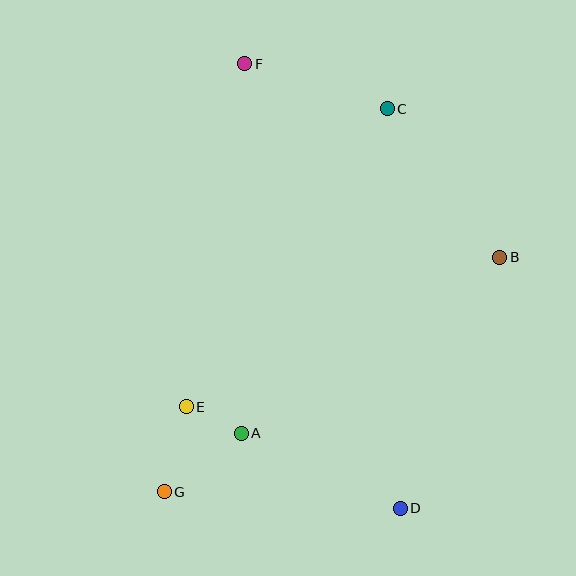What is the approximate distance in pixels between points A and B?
The distance between A and B is approximately 313 pixels.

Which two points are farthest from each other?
Points D and F are farthest from each other.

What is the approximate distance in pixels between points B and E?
The distance between B and E is approximately 347 pixels.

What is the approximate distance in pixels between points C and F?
The distance between C and F is approximately 149 pixels.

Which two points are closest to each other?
Points A and E are closest to each other.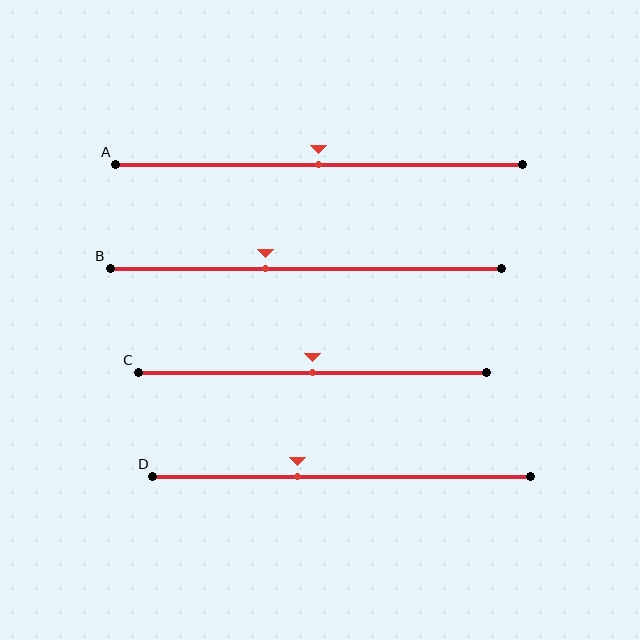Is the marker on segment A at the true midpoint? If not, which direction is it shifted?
Yes, the marker on segment A is at the true midpoint.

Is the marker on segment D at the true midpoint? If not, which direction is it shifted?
No, the marker on segment D is shifted to the left by about 12% of the segment length.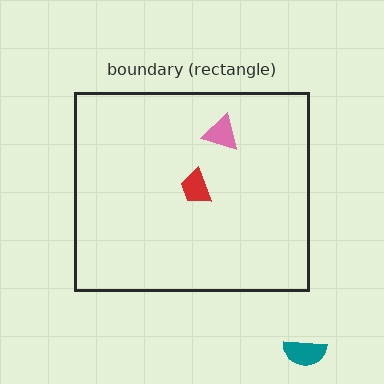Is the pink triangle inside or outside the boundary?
Inside.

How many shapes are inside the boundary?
2 inside, 1 outside.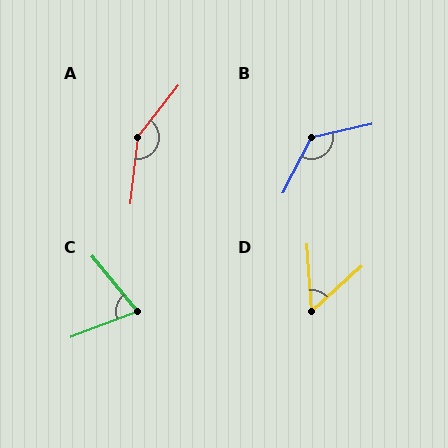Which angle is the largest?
A, at approximately 148 degrees.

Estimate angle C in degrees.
Approximately 72 degrees.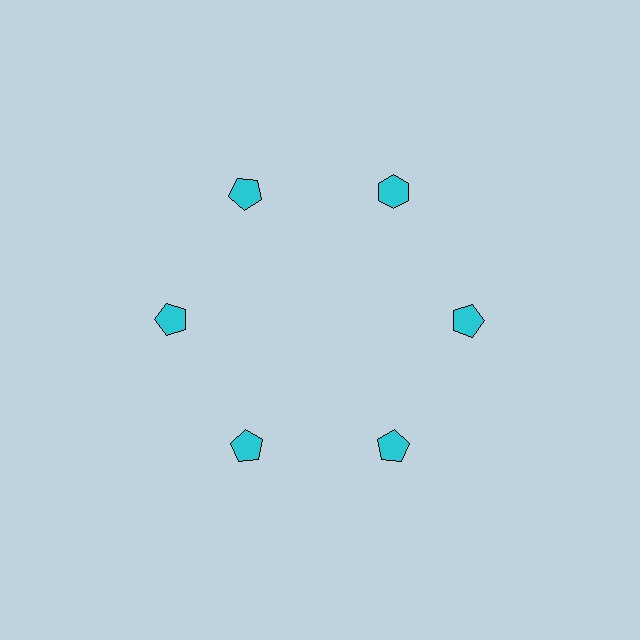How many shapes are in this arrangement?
There are 6 shapes arranged in a ring pattern.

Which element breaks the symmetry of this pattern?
The cyan hexagon at roughly the 1 o'clock position breaks the symmetry. All other shapes are cyan pentagons.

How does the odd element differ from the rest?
It has a different shape: hexagon instead of pentagon.